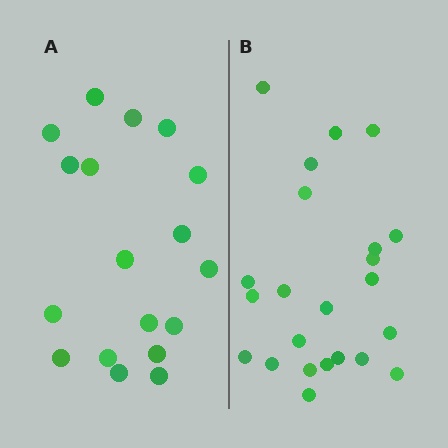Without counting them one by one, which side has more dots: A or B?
Region B (the right region) has more dots.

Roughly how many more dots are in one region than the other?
Region B has about 5 more dots than region A.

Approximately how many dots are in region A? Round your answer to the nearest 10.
About 20 dots. (The exact count is 18, which rounds to 20.)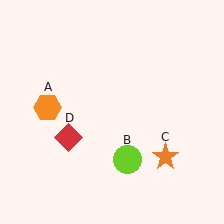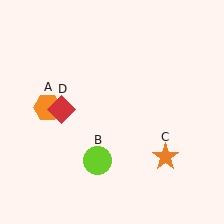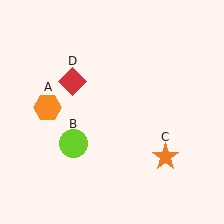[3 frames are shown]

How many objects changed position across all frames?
2 objects changed position: lime circle (object B), red diamond (object D).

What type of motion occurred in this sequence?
The lime circle (object B), red diamond (object D) rotated clockwise around the center of the scene.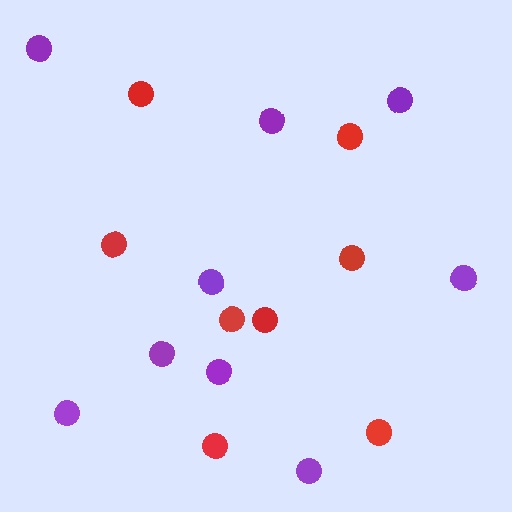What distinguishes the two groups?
There are 2 groups: one group of purple circles (9) and one group of red circles (8).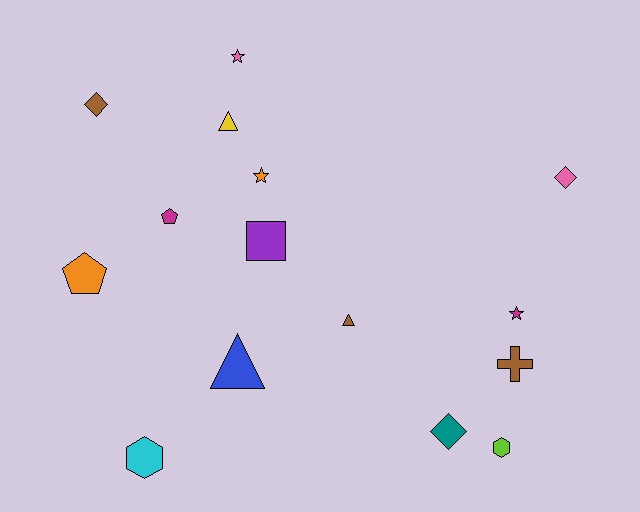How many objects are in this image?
There are 15 objects.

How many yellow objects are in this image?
There is 1 yellow object.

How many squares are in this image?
There is 1 square.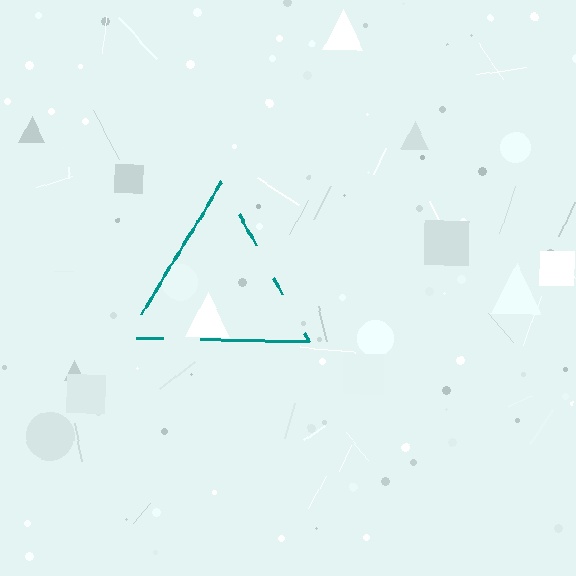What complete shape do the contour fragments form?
The contour fragments form a triangle.